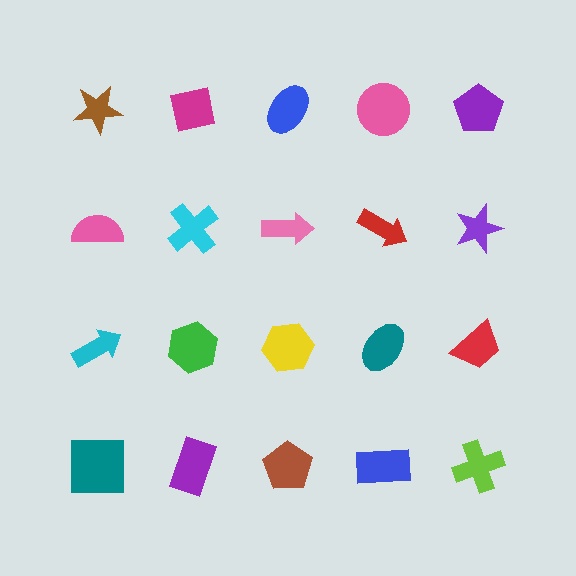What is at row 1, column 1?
A brown star.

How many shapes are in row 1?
5 shapes.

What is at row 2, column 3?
A pink arrow.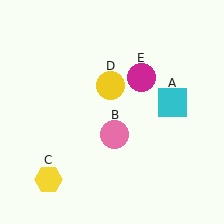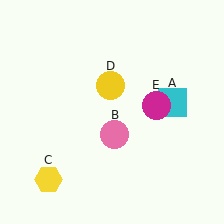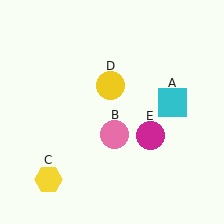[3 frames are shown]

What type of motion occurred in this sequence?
The magenta circle (object E) rotated clockwise around the center of the scene.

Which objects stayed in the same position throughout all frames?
Cyan square (object A) and pink circle (object B) and yellow hexagon (object C) and yellow circle (object D) remained stationary.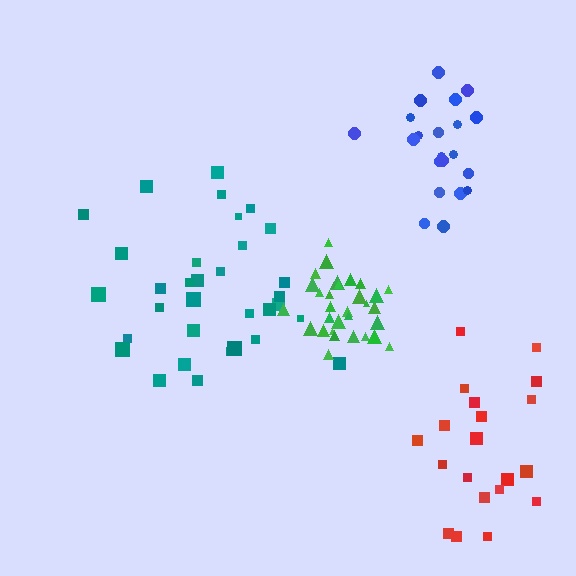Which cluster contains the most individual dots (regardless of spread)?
Teal (33).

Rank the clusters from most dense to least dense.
green, blue, teal, red.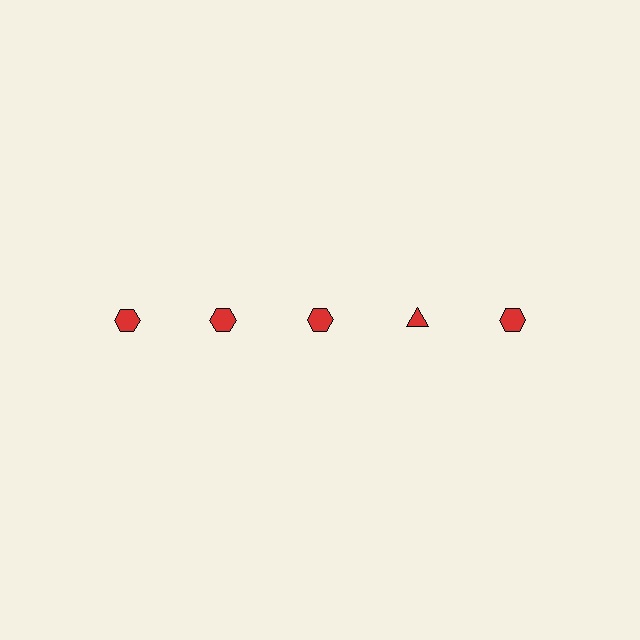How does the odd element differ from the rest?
It has a different shape: triangle instead of hexagon.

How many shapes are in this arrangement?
There are 5 shapes arranged in a grid pattern.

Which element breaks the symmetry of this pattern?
The red triangle in the top row, second from right column breaks the symmetry. All other shapes are red hexagons.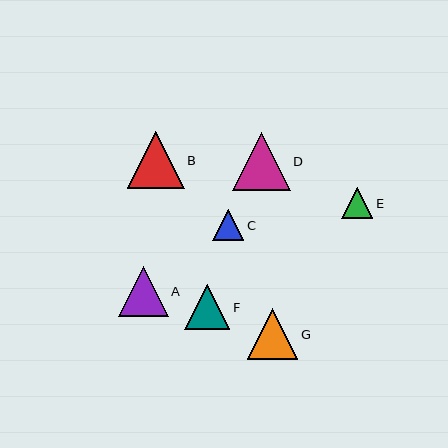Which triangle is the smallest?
Triangle C is the smallest with a size of approximately 31 pixels.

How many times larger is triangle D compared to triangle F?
Triangle D is approximately 1.3 times the size of triangle F.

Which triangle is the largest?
Triangle D is the largest with a size of approximately 57 pixels.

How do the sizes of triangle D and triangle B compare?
Triangle D and triangle B are approximately the same size.